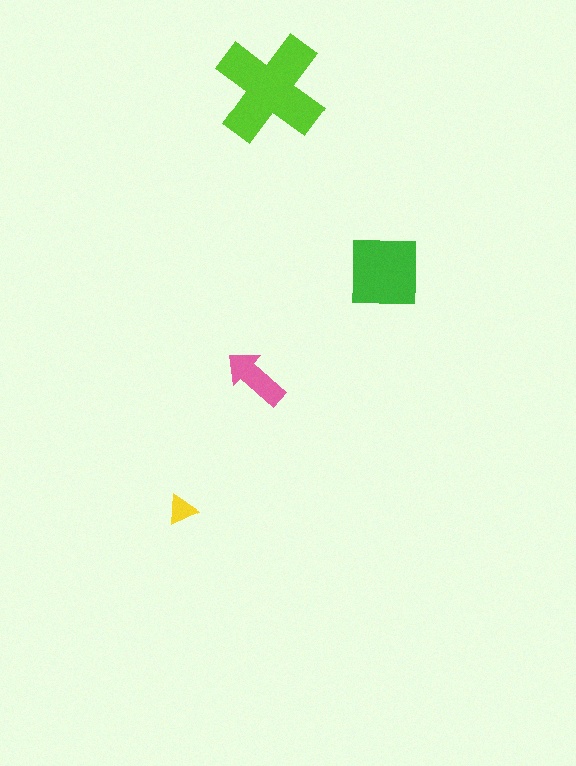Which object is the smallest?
The yellow triangle.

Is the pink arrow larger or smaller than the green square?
Smaller.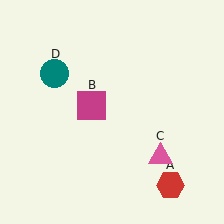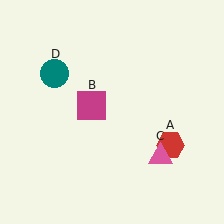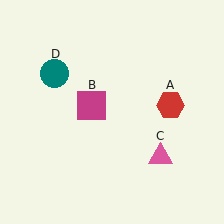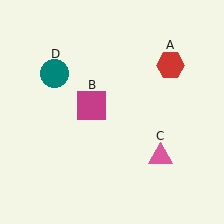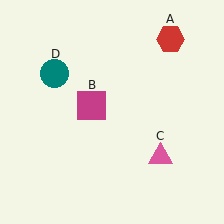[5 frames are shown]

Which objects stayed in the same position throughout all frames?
Magenta square (object B) and pink triangle (object C) and teal circle (object D) remained stationary.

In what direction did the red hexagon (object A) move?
The red hexagon (object A) moved up.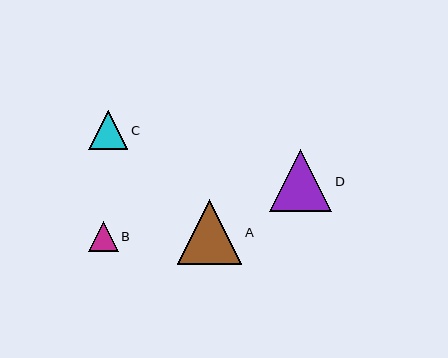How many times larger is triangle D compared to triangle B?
Triangle D is approximately 2.1 times the size of triangle B.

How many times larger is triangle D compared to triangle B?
Triangle D is approximately 2.1 times the size of triangle B.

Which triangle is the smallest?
Triangle B is the smallest with a size of approximately 30 pixels.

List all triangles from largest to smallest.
From largest to smallest: A, D, C, B.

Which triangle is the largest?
Triangle A is the largest with a size of approximately 64 pixels.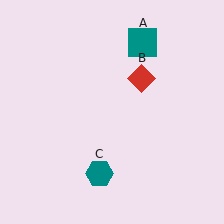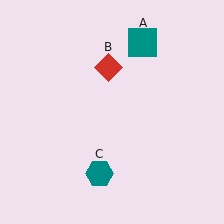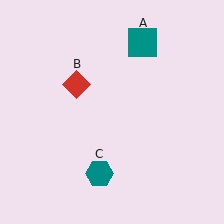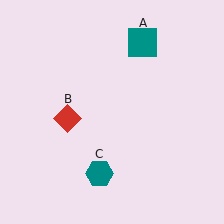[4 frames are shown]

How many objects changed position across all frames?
1 object changed position: red diamond (object B).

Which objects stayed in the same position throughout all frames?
Teal square (object A) and teal hexagon (object C) remained stationary.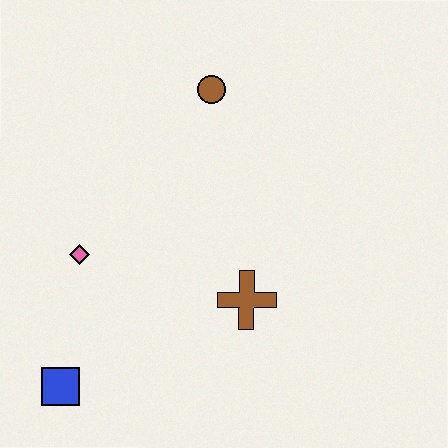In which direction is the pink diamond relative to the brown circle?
The pink diamond is below the brown circle.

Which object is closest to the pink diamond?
The blue square is closest to the pink diamond.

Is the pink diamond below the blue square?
No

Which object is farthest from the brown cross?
The brown circle is farthest from the brown cross.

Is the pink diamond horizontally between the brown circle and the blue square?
Yes